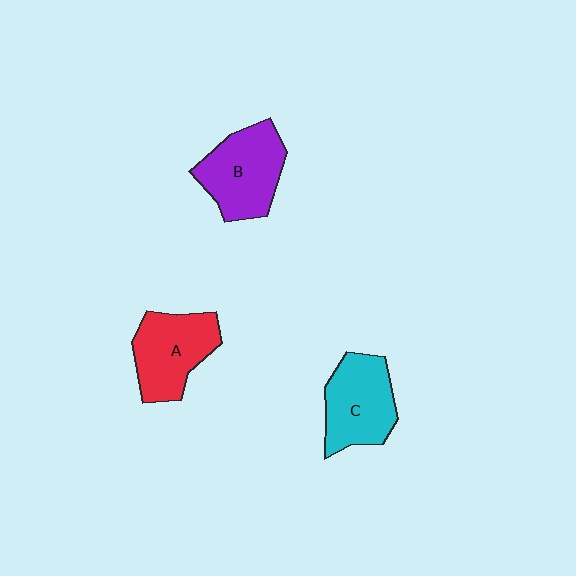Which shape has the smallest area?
Shape A (red).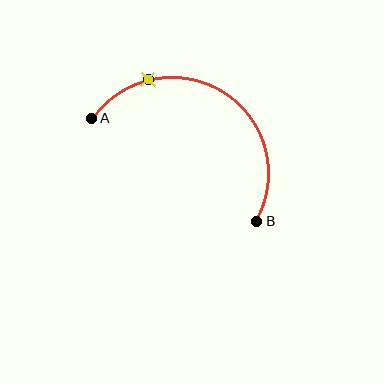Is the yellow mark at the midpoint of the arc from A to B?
No. The yellow mark lies on the arc but is closer to endpoint A. The arc midpoint would be at the point on the curve equidistant along the arc from both A and B.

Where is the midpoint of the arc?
The arc midpoint is the point on the curve farthest from the straight line joining A and B. It sits above that line.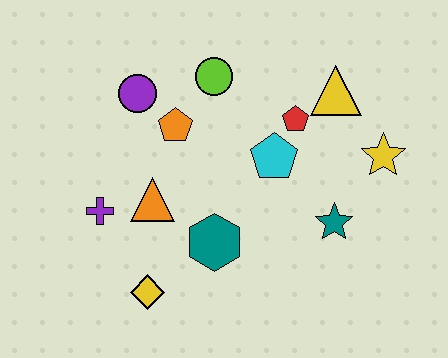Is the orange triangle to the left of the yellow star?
Yes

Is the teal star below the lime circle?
Yes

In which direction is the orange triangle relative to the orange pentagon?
The orange triangle is below the orange pentagon.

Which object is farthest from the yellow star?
The purple cross is farthest from the yellow star.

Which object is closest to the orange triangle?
The purple cross is closest to the orange triangle.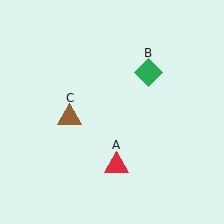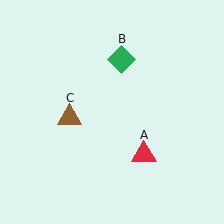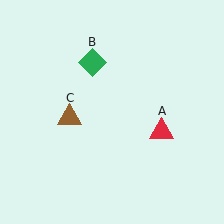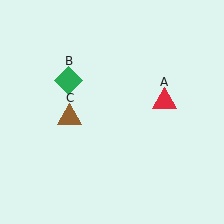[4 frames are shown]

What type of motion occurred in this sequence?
The red triangle (object A), green diamond (object B) rotated counterclockwise around the center of the scene.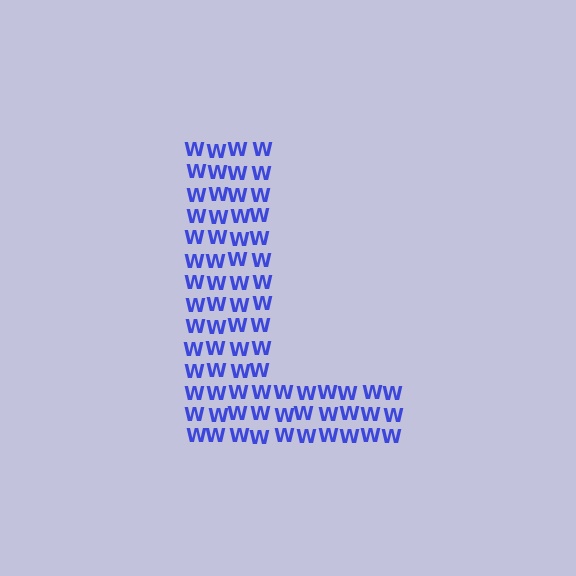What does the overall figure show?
The overall figure shows the letter L.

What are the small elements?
The small elements are letter W's.